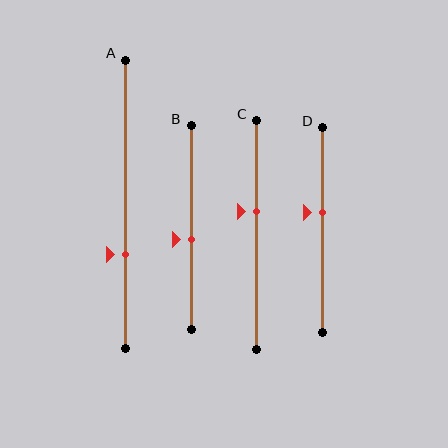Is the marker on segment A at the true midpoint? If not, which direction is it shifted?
No, the marker on segment A is shifted downward by about 17% of the segment length.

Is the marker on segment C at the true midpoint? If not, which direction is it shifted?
No, the marker on segment C is shifted upward by about 10% of the segment length.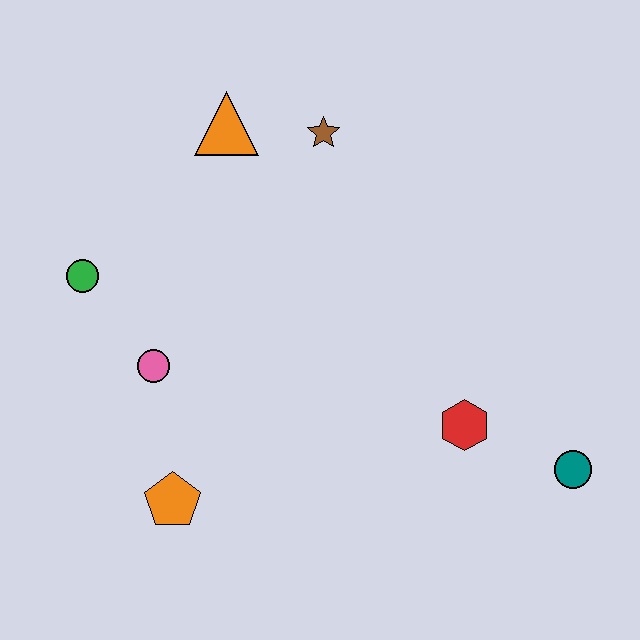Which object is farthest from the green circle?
The teal circle is farthest from the green circle.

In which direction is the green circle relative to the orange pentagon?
The green circle is above the orange pentagon.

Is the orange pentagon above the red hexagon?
No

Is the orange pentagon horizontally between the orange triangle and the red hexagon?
No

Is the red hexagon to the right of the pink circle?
Yes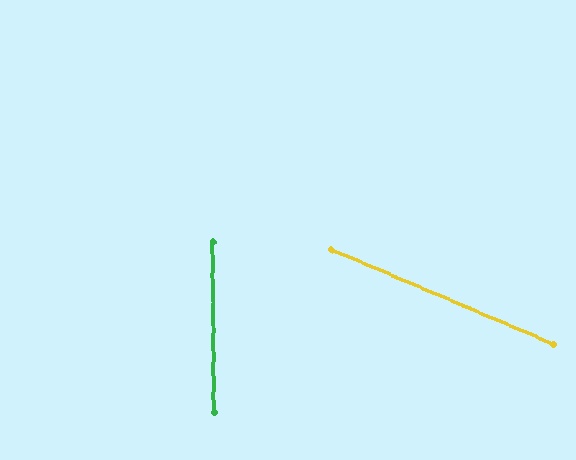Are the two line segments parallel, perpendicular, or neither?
Neither parallel nor perpendicular — they differ by about 66°.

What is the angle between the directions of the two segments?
Approximately 66 degrees.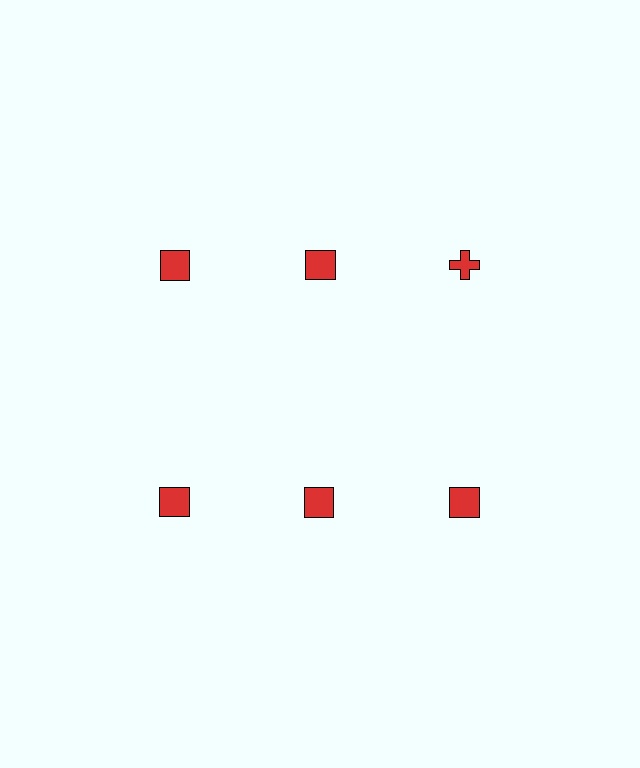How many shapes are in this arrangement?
There are 6 shapes arranged in a grid pattern.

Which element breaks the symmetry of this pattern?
The red cross in the top row, center column breaks the symmetry. All other shapes are red squares.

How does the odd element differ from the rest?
It has a different shape: cross instead of square.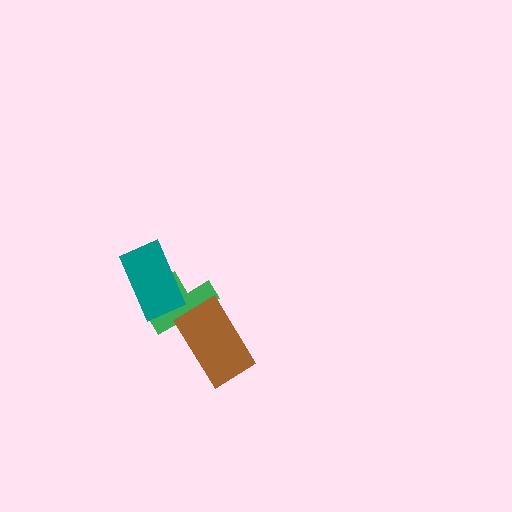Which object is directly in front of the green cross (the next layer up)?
The brown rectangle is directly in front of the green cross.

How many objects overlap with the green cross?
2 objects overlap with the green cross.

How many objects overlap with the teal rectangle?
1 object overlaps with the teal rectangle.